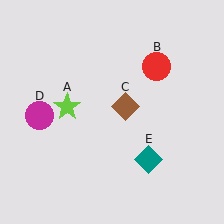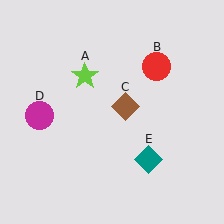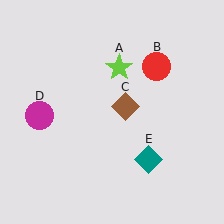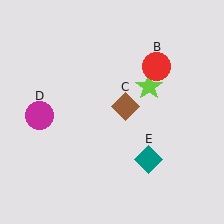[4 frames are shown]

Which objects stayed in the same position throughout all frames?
Red circle (object B) and brown diamond (object C) and magenta circle (object D) and teal diamond (object E) remained stationary.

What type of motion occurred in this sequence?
The lime star (object A) rotated clockwise around the center of the scene.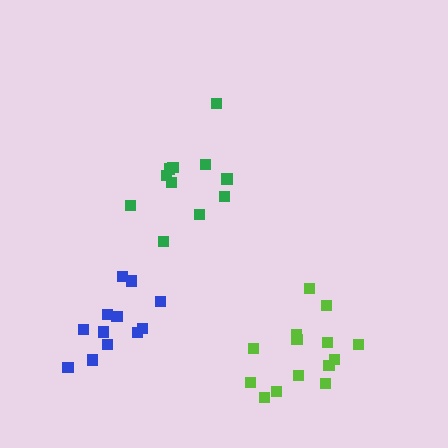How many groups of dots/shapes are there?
There are 3 groups.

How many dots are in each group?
Group 1: 11 dots, Group 2: 14 dots, Group 3: 12 dots (37 total).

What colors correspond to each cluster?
The clusters are colored: green, lime, blue.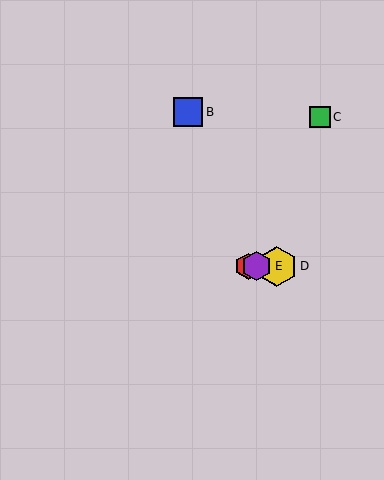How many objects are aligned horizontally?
3 objects (A, D, E) are aligned horizontally.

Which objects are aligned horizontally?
Objects A, D, E are aligned horizontally.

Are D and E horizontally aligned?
Yes, both are at y≈266.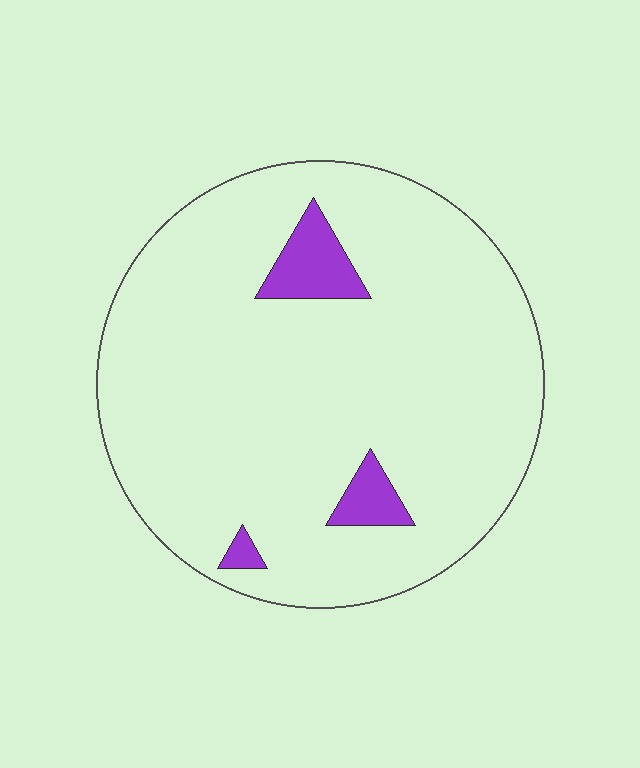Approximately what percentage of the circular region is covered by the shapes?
Approximately 5%.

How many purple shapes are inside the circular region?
3.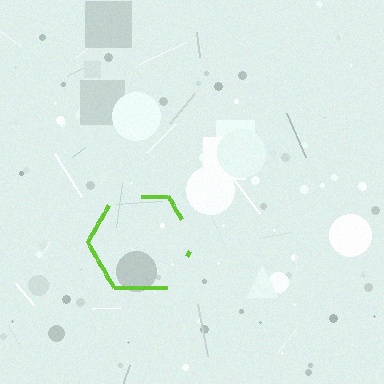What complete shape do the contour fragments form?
The contour fragments form a hexagon.